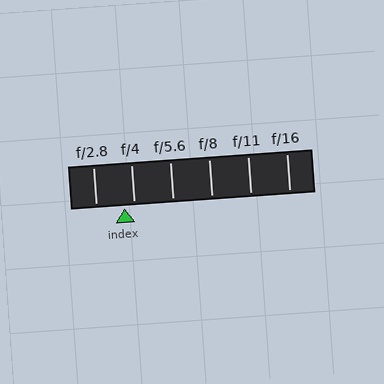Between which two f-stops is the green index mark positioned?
The index mark is between f/2.8 and f/4.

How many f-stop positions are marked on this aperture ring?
There are 6 f-stop positions marked.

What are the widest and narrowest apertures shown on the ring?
The widest aperture shown is f/2.8 and the narrowest is f/16.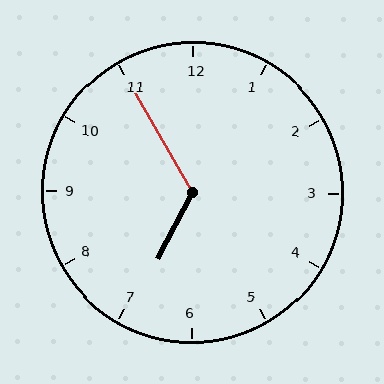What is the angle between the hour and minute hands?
Approximately 122 degrees.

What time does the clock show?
6:55.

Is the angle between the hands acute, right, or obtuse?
It is obtuse.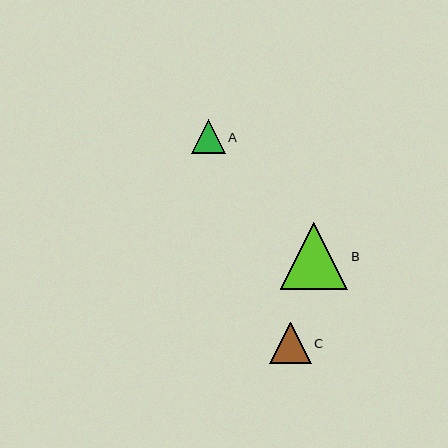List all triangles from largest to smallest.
From largest to smallest: B, C, A.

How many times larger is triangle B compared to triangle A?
Triangle B is approximately 2.0 times the size of triangle A.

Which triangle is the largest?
Triangle B is the largest with a size of approximately 67 pixels.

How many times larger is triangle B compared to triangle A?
Triangle B is approximately 2.0 times the size of triangle A.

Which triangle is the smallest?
Triangle A is the smallest with a size of approximately 34 pixels.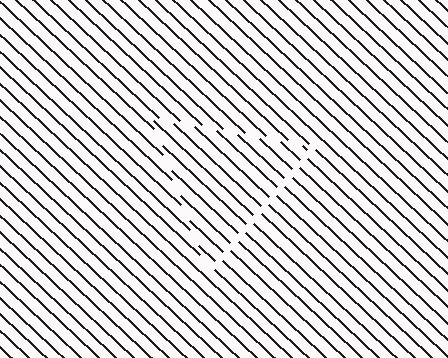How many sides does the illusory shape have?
3 sides — the line-ends trace a triangle.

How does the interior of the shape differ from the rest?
The interior of the shape contains the same grating, shifted by half a period — the contour is defined by the phase discontinuity where line-ends from the inner and outer gratings abut.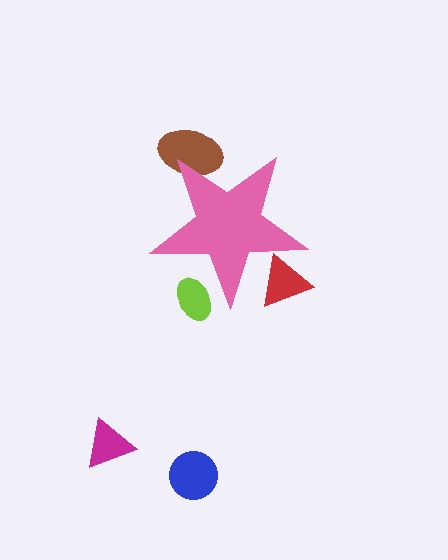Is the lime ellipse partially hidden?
Yes, the lime ellipse is partially hidden behind the pink star.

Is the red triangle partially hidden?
Yes, the red triangle is partially hidden behind the pink star.